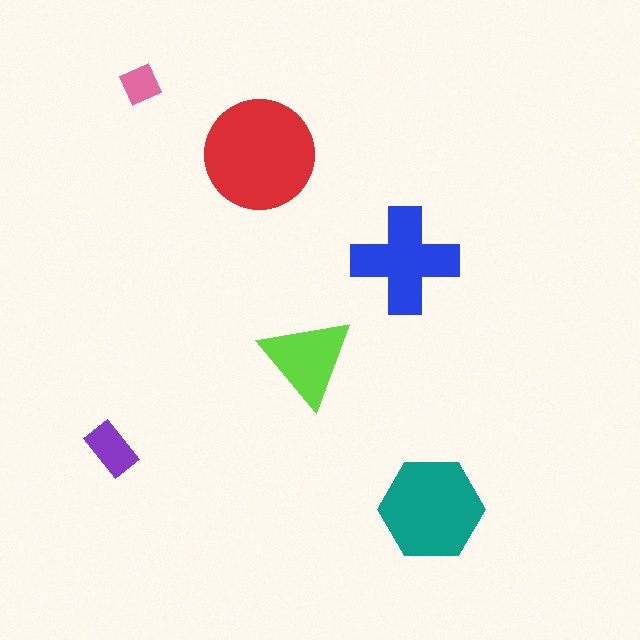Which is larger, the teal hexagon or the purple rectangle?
The teal hexagon.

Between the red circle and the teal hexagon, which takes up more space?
The red circle.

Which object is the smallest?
The pink square.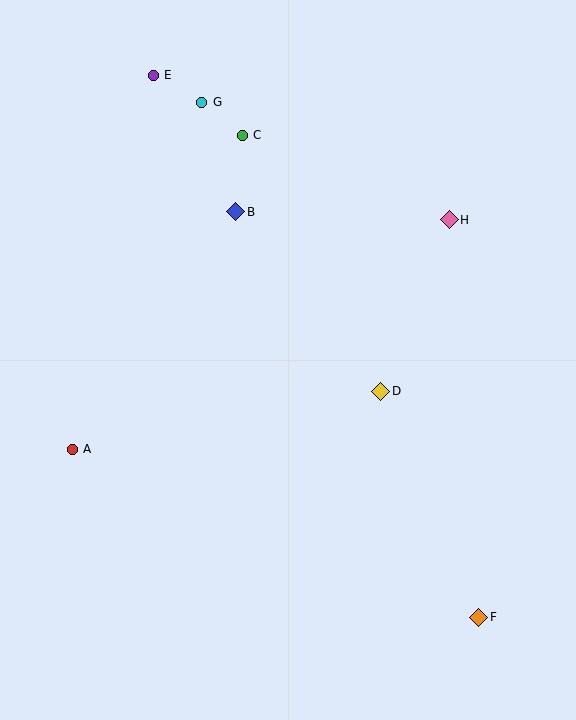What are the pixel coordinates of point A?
Point A is at (72, 449).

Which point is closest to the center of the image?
Point D at (381, 391) is closest to the center.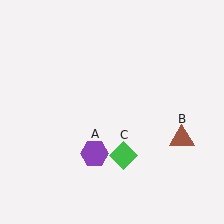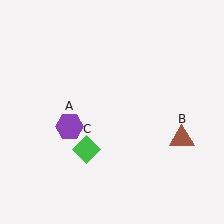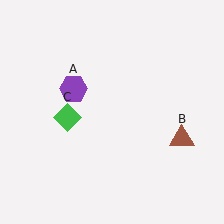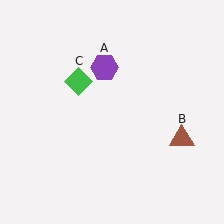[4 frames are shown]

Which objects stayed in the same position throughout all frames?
Brown triangle (object B) remained stationary.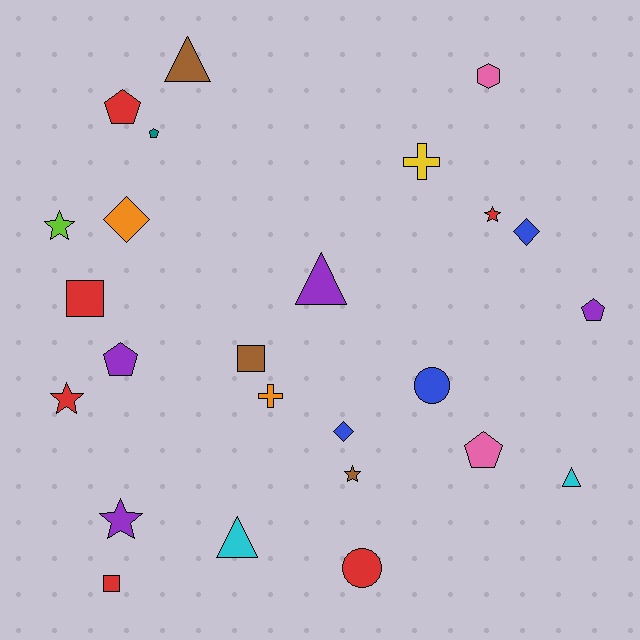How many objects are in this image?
There are 25 objects.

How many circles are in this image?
There are 2 circles.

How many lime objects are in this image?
There is 1 lime object.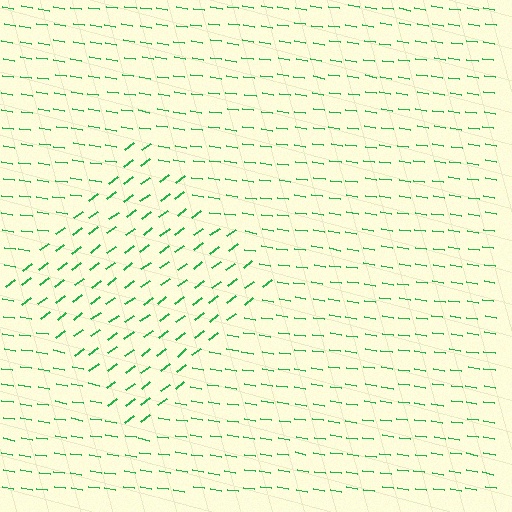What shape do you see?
I see a diamond.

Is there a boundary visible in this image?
Yes, there is a texture boundary formed by a change in line orientation.